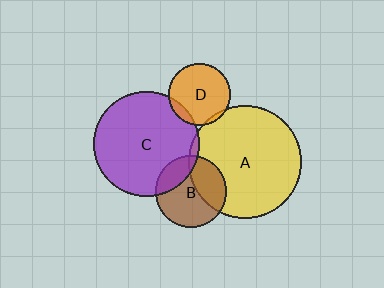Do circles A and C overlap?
Yes.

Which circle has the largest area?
Circle A (yellow).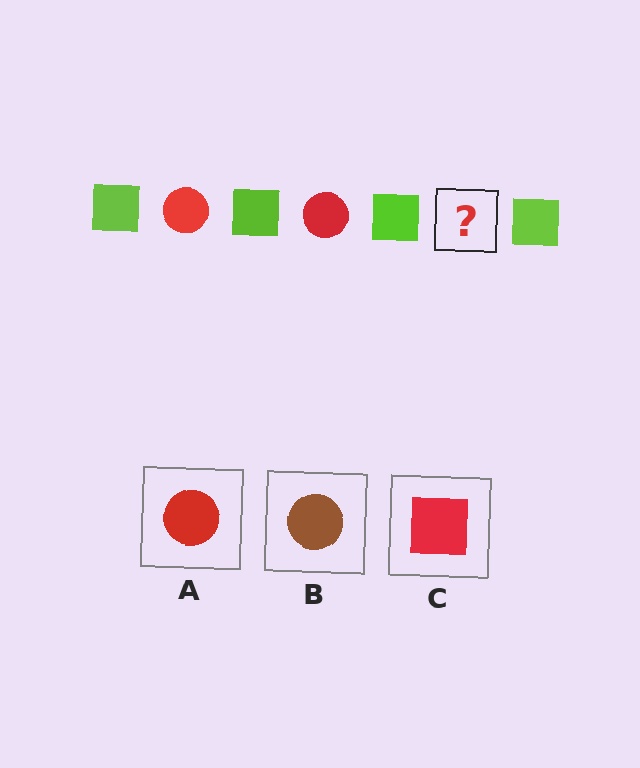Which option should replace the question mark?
Option A.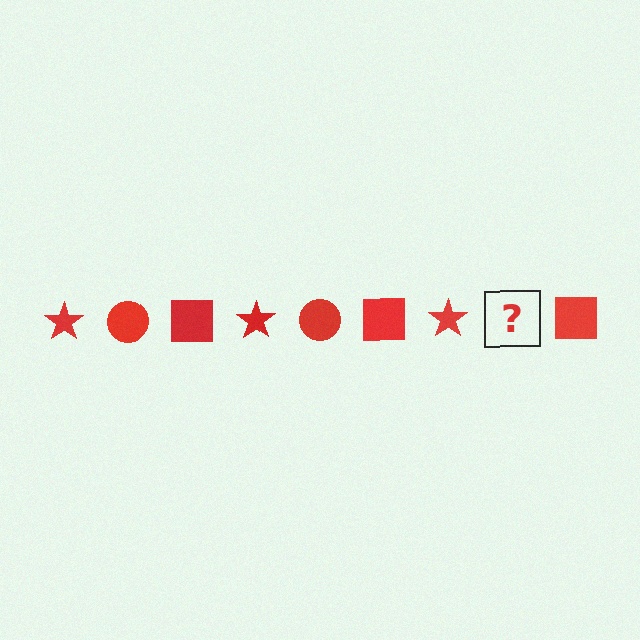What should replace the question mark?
The question mark should be replaced with a red circle.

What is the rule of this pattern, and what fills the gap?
The rule is that the pattern cycles through star, circle, square shapes in red. The gap should be filled with a red circle.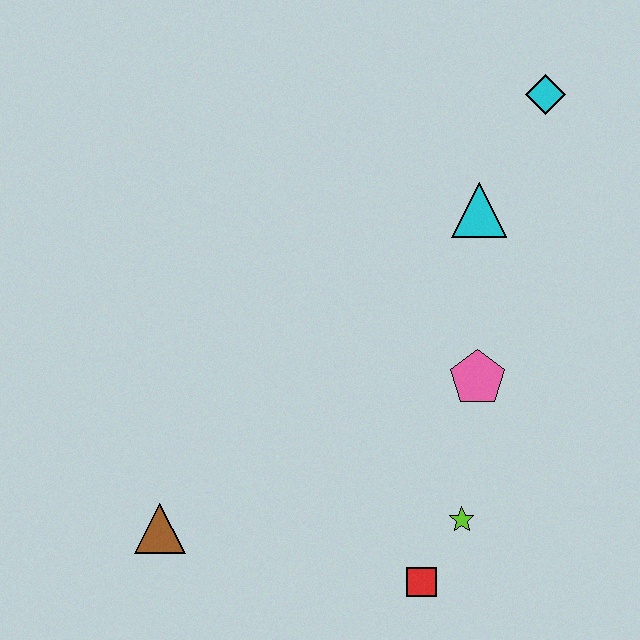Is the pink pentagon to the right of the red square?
Yes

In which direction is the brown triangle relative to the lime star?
The brown triangle is to the left of the lime star.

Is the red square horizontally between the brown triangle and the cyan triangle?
Yes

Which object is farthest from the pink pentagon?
The brown triangle is farthest from the pink pentagon.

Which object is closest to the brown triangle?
The red square is closest to the brown triangle.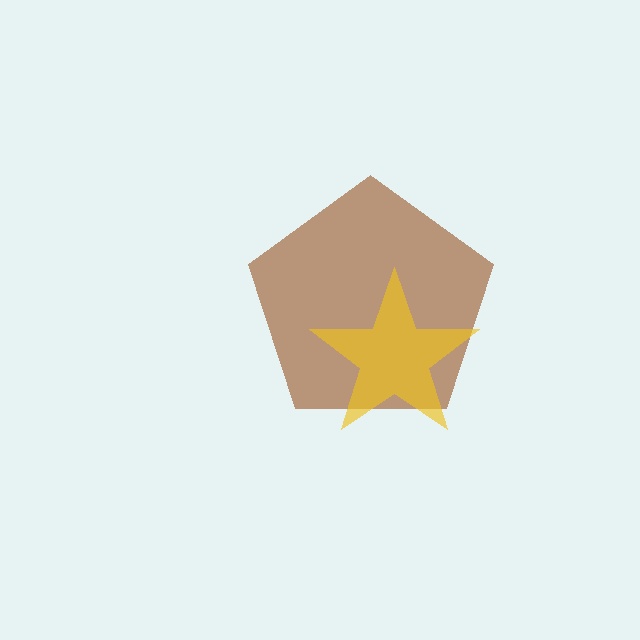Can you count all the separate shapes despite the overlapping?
Yes, there are 2 separate shapes.